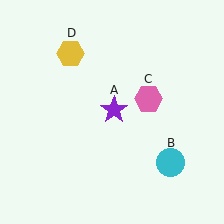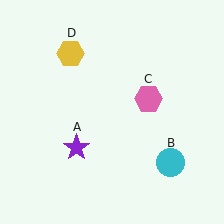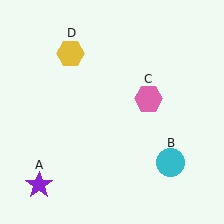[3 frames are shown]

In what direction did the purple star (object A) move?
The purple star (object A) moved down and to the left.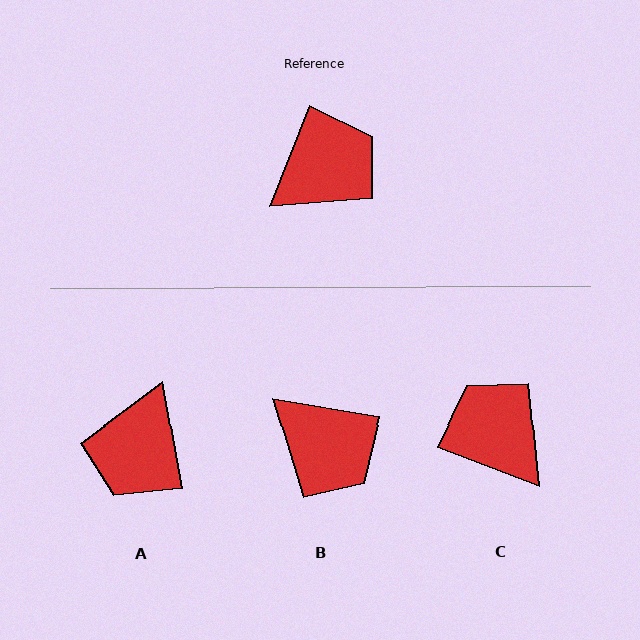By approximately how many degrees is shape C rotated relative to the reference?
Approximately 91 degrees counter-clockwise.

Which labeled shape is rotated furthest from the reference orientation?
A, about 148 degrees away.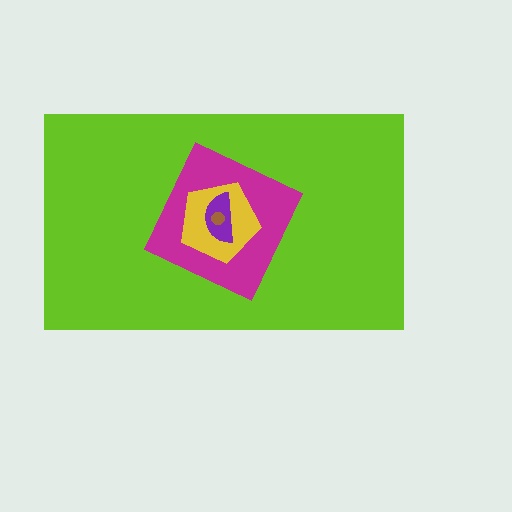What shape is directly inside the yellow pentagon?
The purple semicircle.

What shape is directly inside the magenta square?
The yellow pentagon.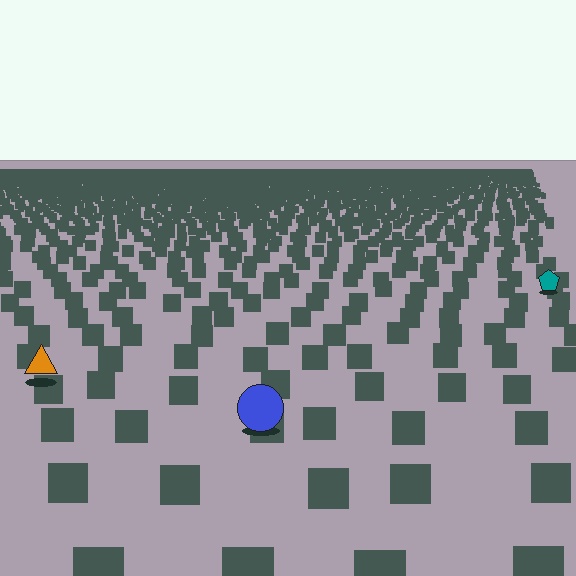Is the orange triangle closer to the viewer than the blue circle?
No. The blue circle is closer — you can tell from the texture gradient: the ground texture is coarser near it.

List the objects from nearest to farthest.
From nearest to farthest: the blue circle, the orange triangle, the teal pentagon.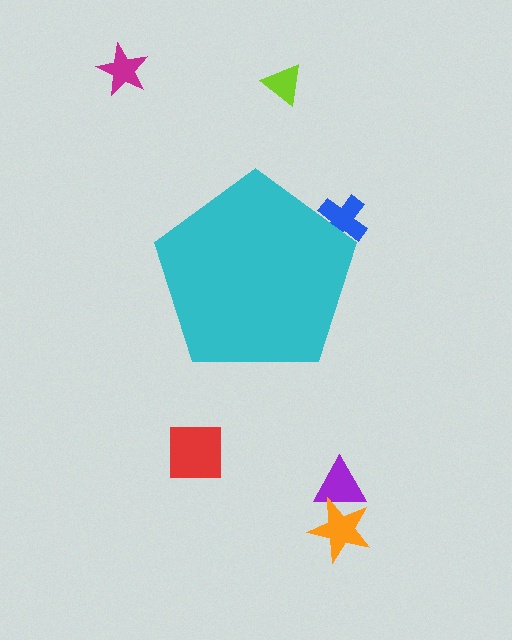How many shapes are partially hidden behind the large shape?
1 shape is partially hidden.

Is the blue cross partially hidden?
Yes, the blue cross is partially hidden behind the cyan pentagon.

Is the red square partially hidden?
No, the red square is fully visible.